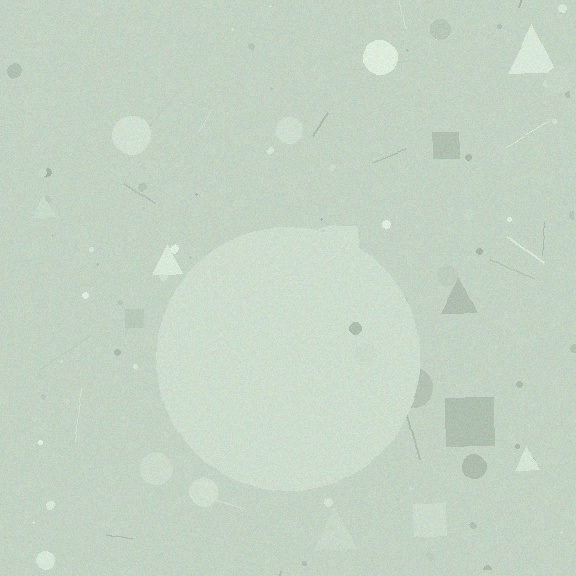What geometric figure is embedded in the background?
A circle is embedded in the background.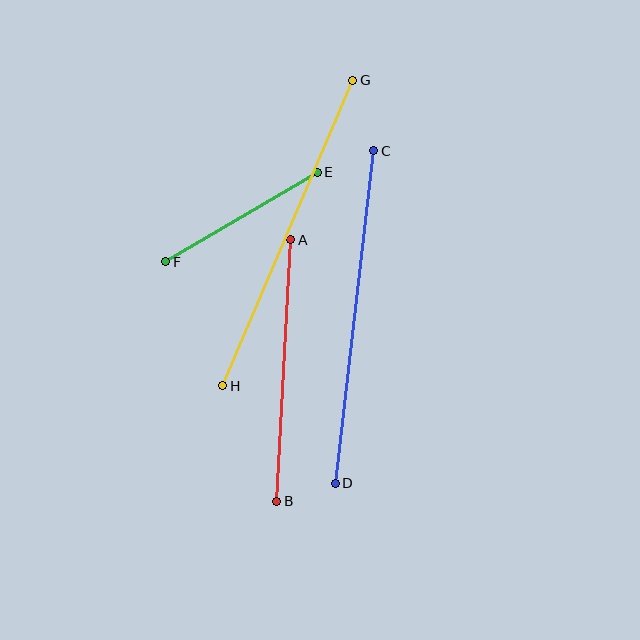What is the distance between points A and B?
The distance is approximately 262 pixels.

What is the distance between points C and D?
The distance is approximately 335 pixels.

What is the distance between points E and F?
The distance is approximately 176 pixels.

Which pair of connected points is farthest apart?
Points C and D are farthest apart.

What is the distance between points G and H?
The distance is approximately 332 pixels.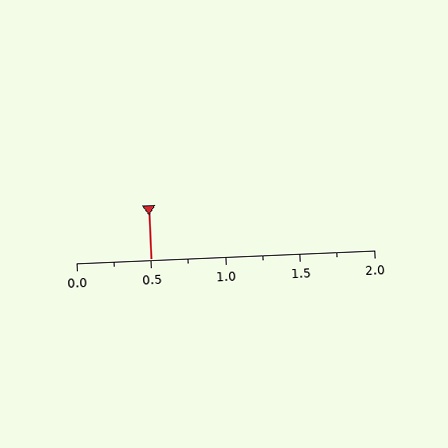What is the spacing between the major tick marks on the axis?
The major ticks are spaced 0.5 apart.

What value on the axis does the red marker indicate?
The marker indicates approximately 0.5.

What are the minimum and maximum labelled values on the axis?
The axis runs from 0.0 to 2.0.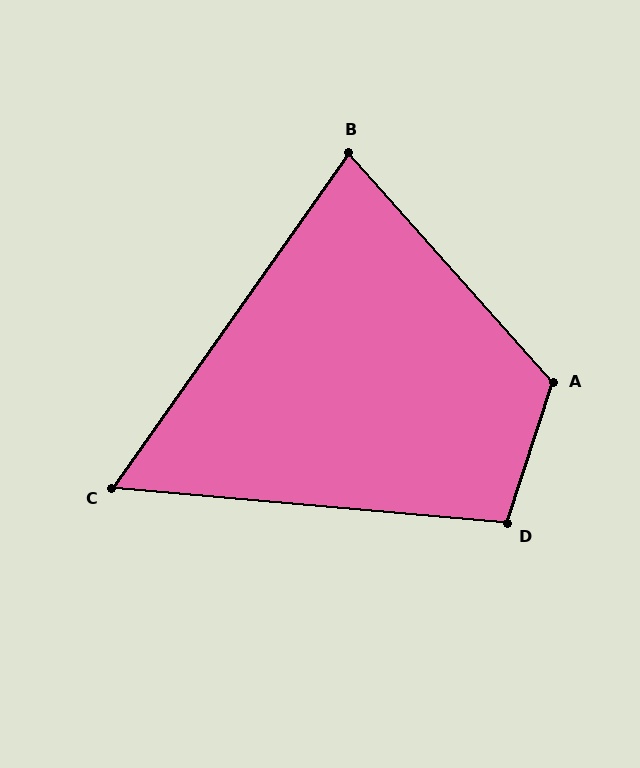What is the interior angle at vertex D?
Approximately 103 degrees (obtuse).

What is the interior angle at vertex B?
Approximately 77 degrees (acute).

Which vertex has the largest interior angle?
A, at approximately 120 degrees.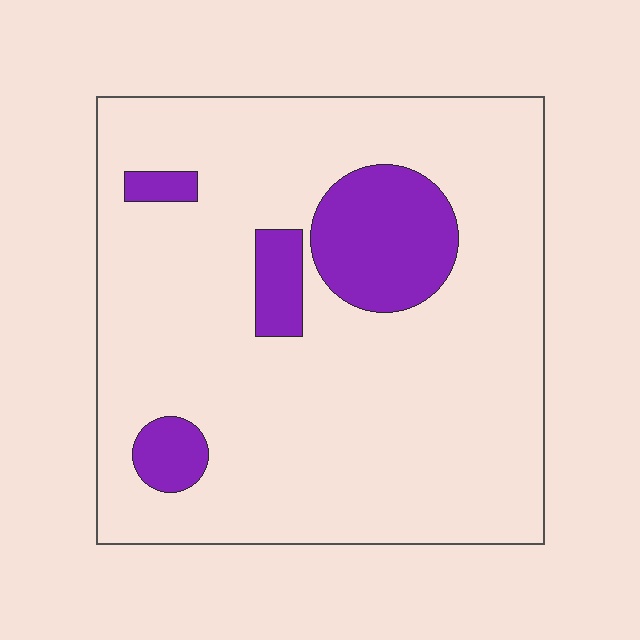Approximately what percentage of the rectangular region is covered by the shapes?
Approximately 15%.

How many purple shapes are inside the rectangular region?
4.